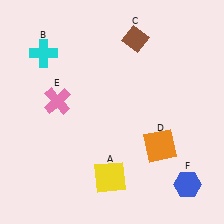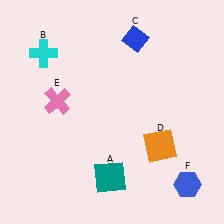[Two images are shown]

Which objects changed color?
A changed from yellow to teal. C changed from brown to blue.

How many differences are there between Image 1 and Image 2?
There are 2 differences between the two images.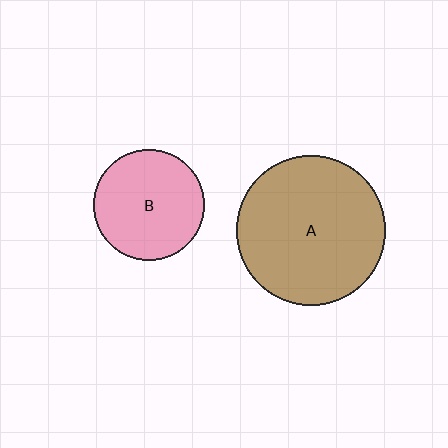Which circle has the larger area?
Circle A (brown).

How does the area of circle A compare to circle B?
Approximately 1.8 times.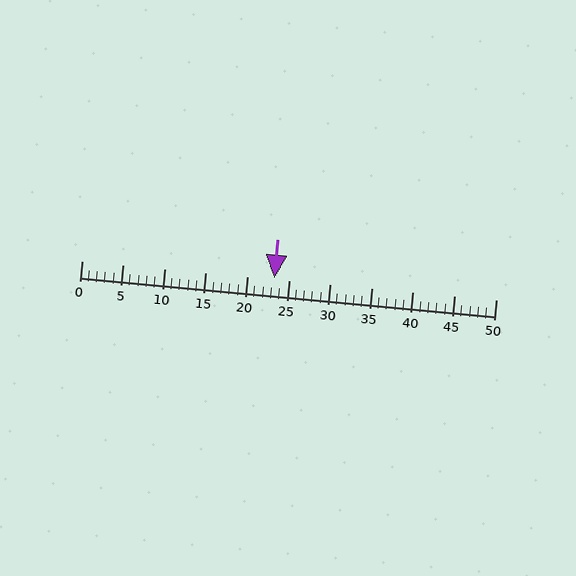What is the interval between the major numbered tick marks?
The major tick marks are spaced 5 units apart.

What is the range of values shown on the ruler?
The ruler shows values from 0 to 50.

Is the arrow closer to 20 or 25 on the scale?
The arrow is closer to 25.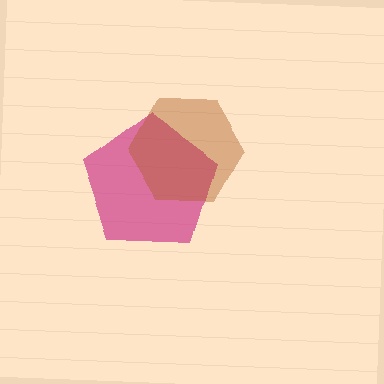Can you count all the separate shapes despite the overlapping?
Yes, there are 2 separate shapes.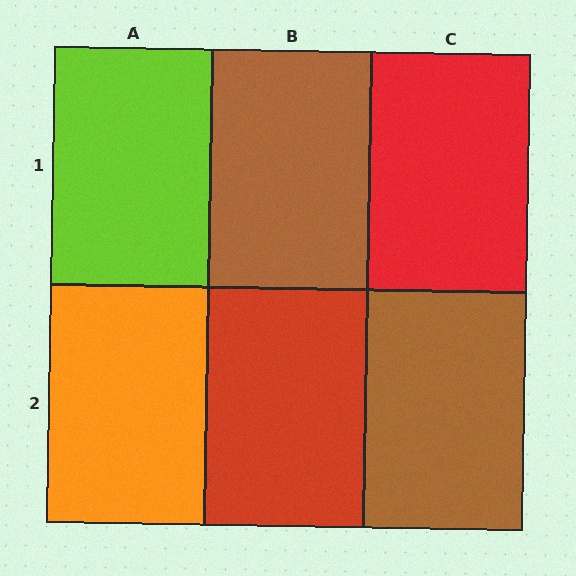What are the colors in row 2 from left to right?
Orange, red, brown.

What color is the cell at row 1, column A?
Lime.